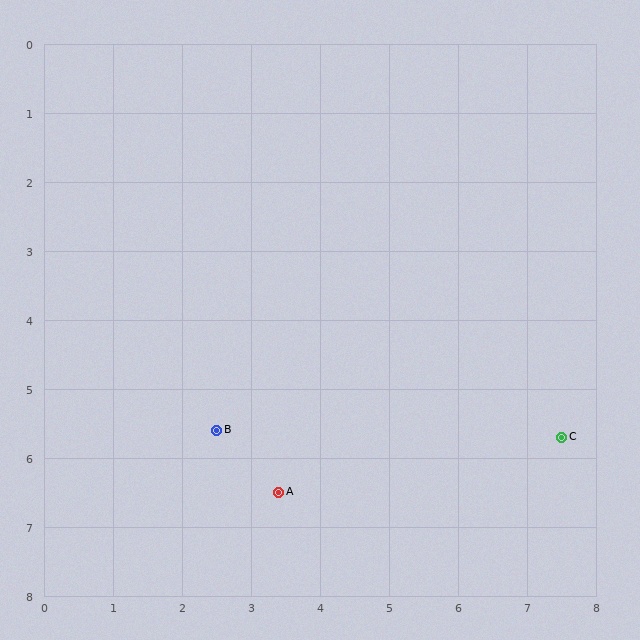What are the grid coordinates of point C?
Point C is at approximately (7.5, 5.7).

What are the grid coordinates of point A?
Point A is at approximately (3.4, 6.5).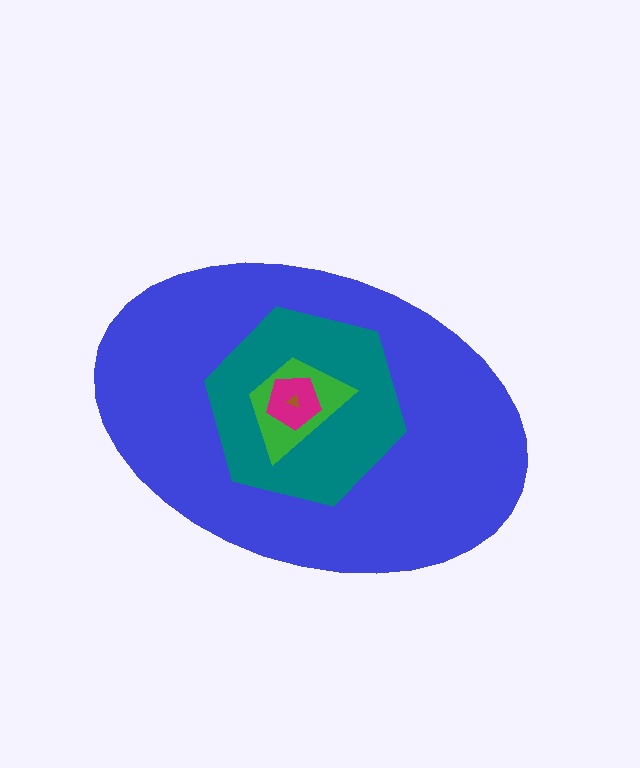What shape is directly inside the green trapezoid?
The magenta pentagon.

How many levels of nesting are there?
5.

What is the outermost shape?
The blue ellipse.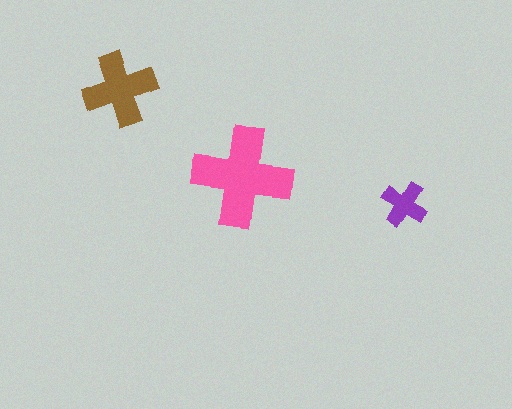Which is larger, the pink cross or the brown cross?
The pink one.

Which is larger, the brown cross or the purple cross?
The brown one.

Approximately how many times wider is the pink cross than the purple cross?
About 2 times wider.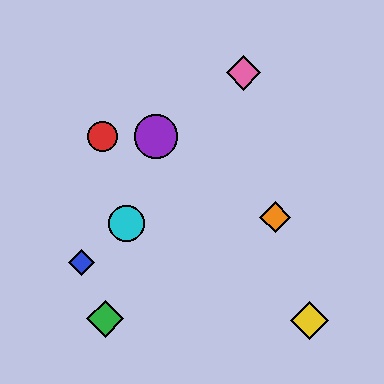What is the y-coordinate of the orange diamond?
The orange diamond is at y≈217.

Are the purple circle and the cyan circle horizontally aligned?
No, the purple circle is at y≈137 and the cyan circle is at y≈223.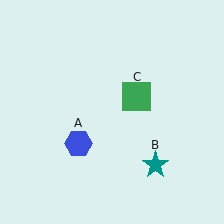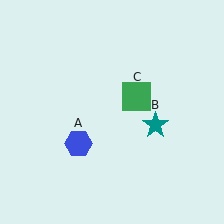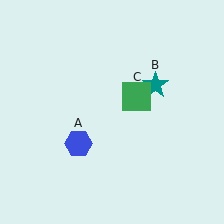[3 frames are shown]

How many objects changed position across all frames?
1 object changed position: teal star (object B).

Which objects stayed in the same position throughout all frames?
Blue hexagon (object A) and green square (object C) remained stationary.